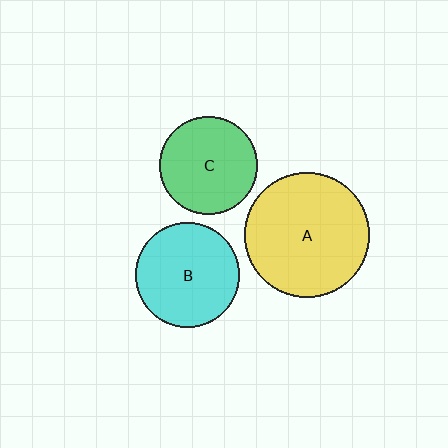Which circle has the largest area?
Circle A (yellow).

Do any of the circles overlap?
No, none of the circles overlap.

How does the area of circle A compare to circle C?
Approximately 1.6 times.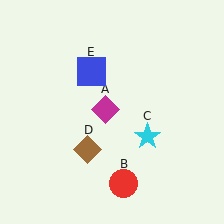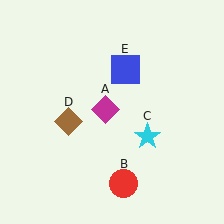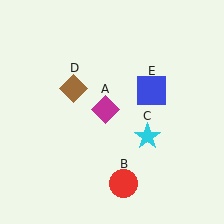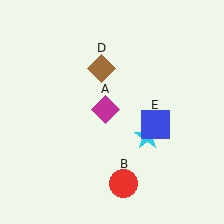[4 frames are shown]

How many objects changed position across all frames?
2 objects changed position: brown diamond (object D), blue square (object E).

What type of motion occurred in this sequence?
The brown diamond (object D), blue square (object E) rotated clockwise around the center of the scene.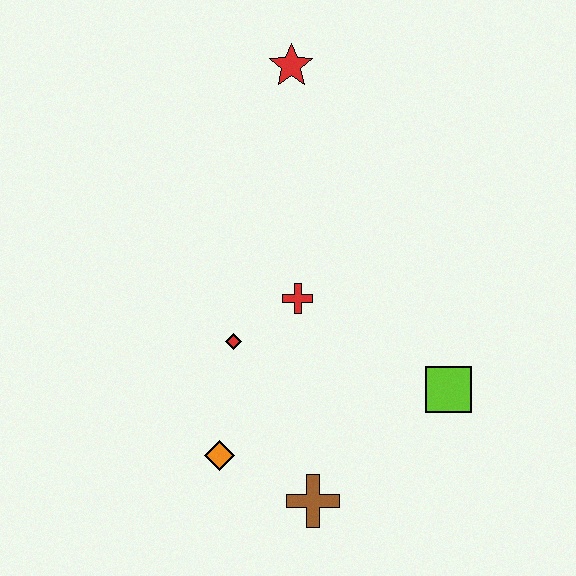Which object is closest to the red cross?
The red diamond is closest to the red cross.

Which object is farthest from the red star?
The brown cross is farthest from the red star.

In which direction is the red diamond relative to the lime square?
The red diamond is to the left of the lime square.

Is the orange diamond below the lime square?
Yes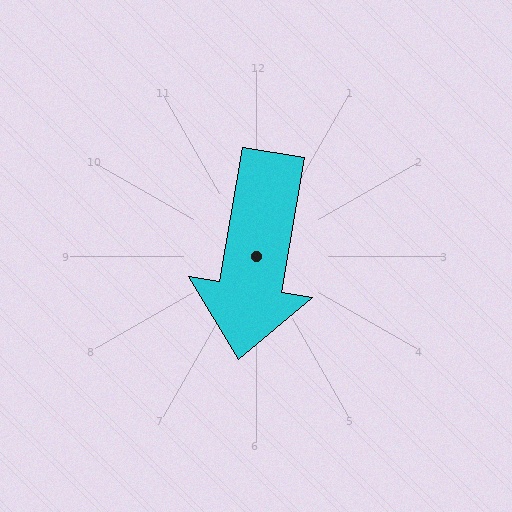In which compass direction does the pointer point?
South.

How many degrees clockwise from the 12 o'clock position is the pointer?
Approximately 190 degrees.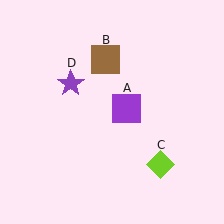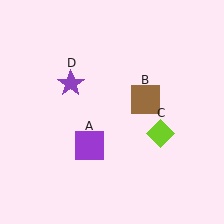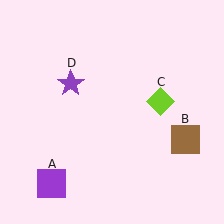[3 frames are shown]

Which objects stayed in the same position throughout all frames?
Purple star (object D) remained stationary.